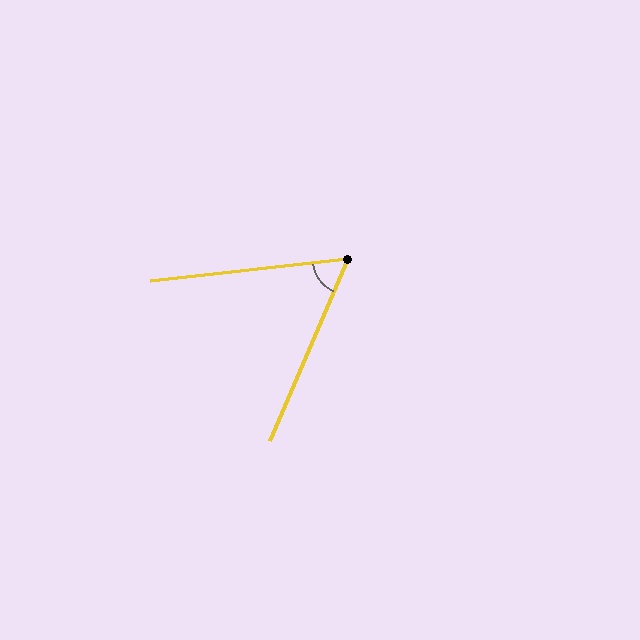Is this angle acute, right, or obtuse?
It is acute.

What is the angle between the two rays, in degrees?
Approximately 60 degrees.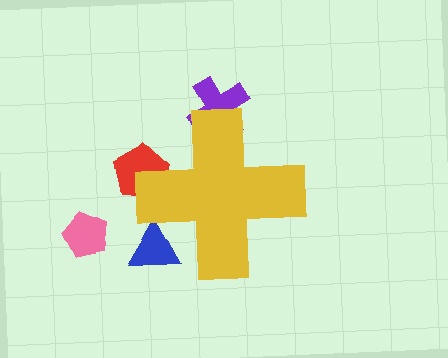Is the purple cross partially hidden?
Yes, the purple cross is partially hidden behind the yellow cross.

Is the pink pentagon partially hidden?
No, the pink pentagon is fully visible.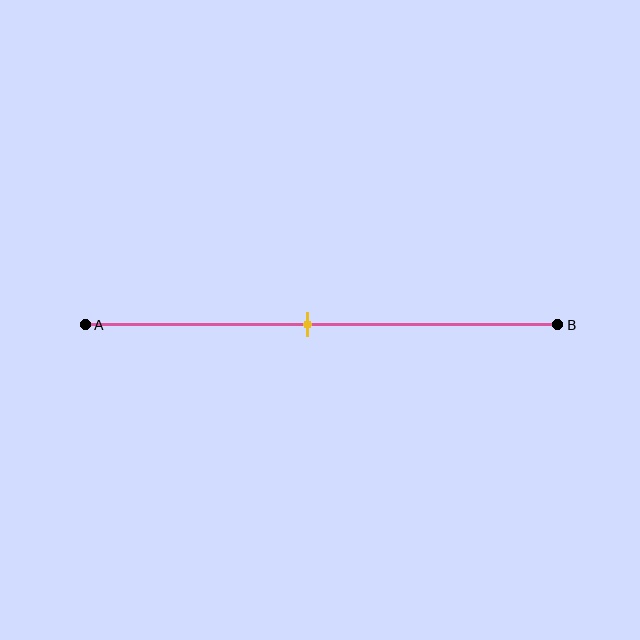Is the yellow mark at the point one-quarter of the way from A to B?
No, the mark is at about 45% from A, not at the 25% one-quarter point.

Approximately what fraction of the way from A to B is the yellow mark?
The yellow mark is approximately 45% of the way from A to B.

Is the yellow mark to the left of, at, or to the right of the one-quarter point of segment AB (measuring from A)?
The yellow mark is to the right of the one-quarter point of segment AB.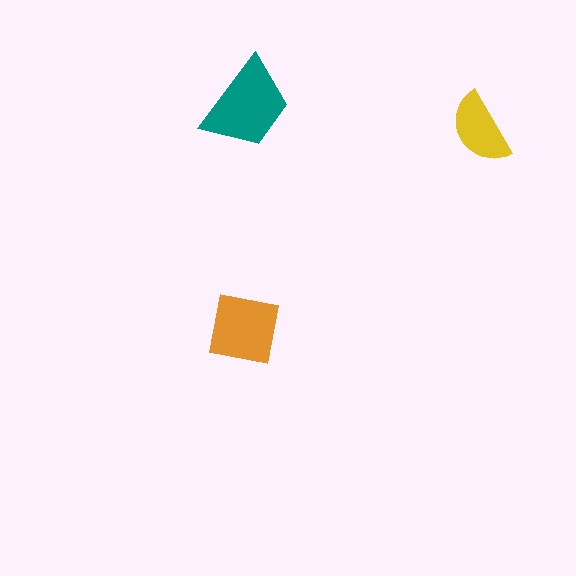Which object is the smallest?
The yellow semicircle.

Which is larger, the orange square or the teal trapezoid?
The teal trapezoid.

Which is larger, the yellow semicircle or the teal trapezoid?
The teal trapezoid.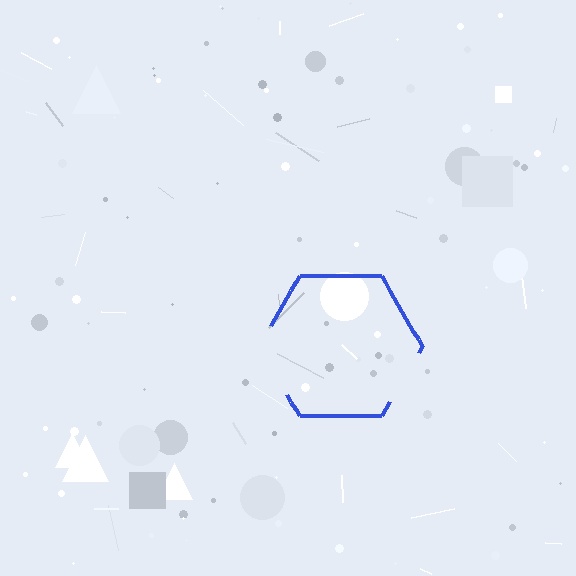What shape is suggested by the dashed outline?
The dashed outline suggests a hexagon.